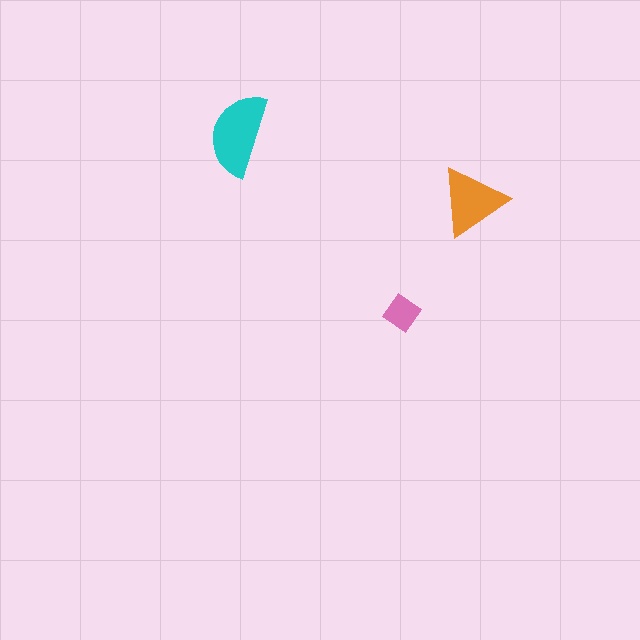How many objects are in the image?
There are 3 objects in the image.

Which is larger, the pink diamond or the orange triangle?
The orange triangle.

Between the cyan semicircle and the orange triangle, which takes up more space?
The cyan semicircle.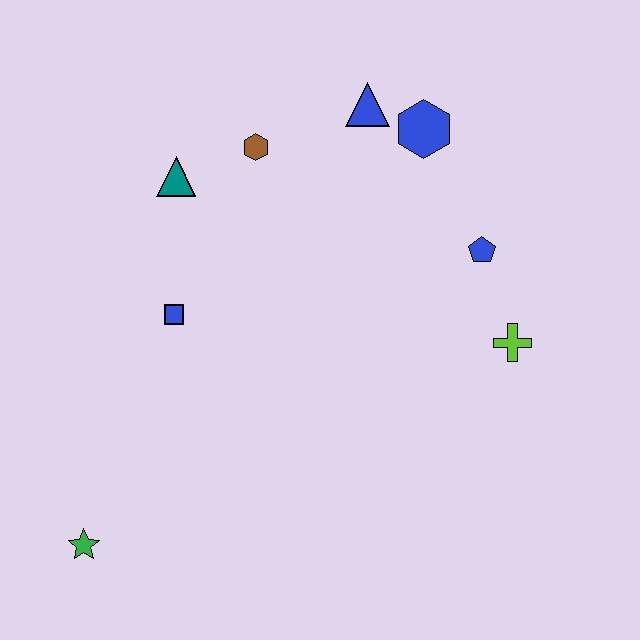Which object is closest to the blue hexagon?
The blue triangle is closest to the blue hexagon.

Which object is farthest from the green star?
The blue hexagon is farthest from the green star.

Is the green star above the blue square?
No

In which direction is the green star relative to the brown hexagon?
The green star is below the brown hexagon.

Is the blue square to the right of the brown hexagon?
No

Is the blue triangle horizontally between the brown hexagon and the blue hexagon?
Yes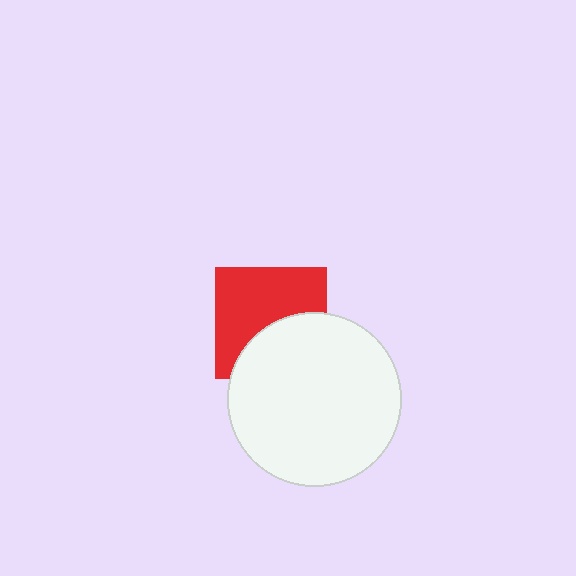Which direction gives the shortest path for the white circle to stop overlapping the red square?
Moving down gives the shortest separation.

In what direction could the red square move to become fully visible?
The red square could move up. That would shift it out from behind the white circle entirely.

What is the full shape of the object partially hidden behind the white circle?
The partially hidden object is a red square.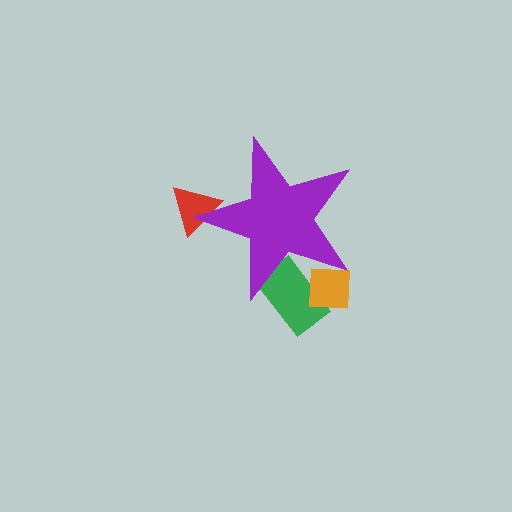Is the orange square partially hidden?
Yes, the orange square is partially hidden behind the purple star.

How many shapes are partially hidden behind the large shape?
3 shapes are partially hidden.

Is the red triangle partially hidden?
Yes, the red triangle is partially hidden behind the purple star.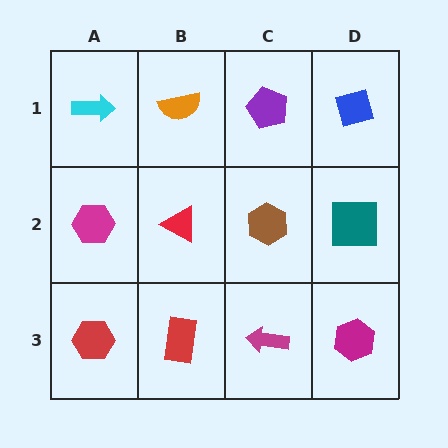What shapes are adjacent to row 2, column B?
An orange semicircle (row 1, column B), a red rectangle (row 3, column B), a magenta hexagon (row 2, column A), a brown hexagon (row 2, column C).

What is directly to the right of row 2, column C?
A teal square.